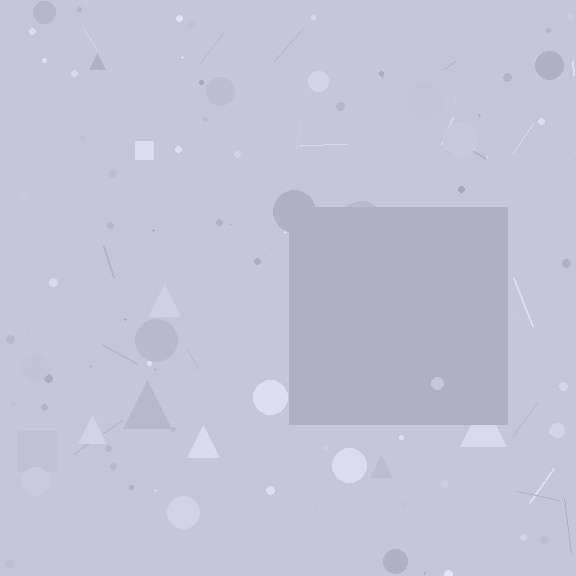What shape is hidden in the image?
A square is hidden in the image.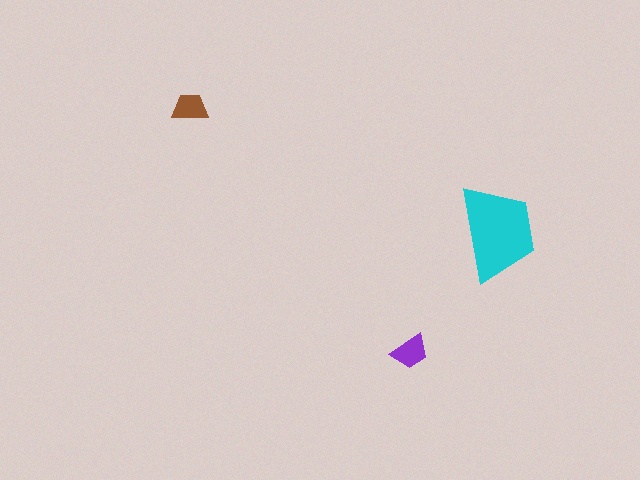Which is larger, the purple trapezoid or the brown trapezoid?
The purple one.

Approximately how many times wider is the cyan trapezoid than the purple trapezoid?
About 2.5 times wider.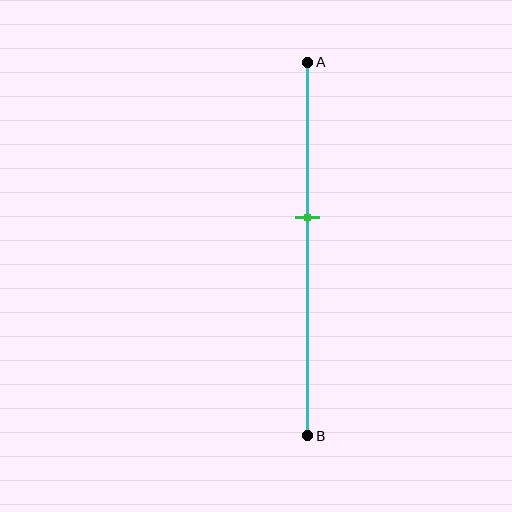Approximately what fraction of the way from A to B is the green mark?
The green mark is approximately 40% of the way from A to B.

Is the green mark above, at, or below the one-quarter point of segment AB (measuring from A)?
The green mark is below the one-quarter point of segment AB.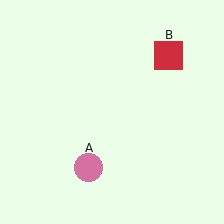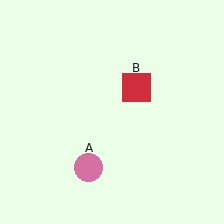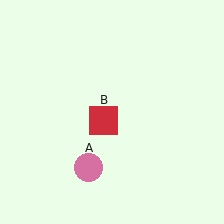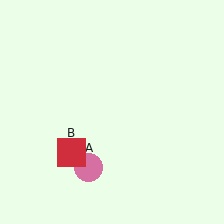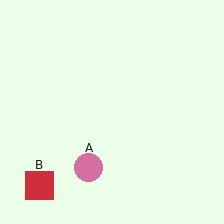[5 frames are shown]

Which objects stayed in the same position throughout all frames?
Pink circle (object A) remained stationary.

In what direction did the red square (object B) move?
The red square (object B) moved down and to the left.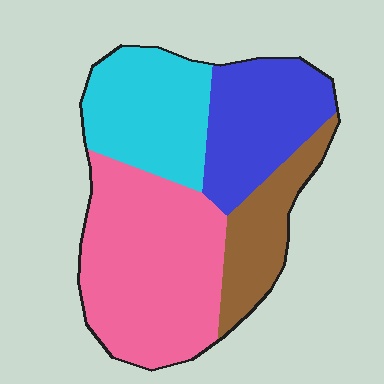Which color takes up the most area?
Pink, at roughly 40%.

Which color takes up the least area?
Brown, at roughly 15%.